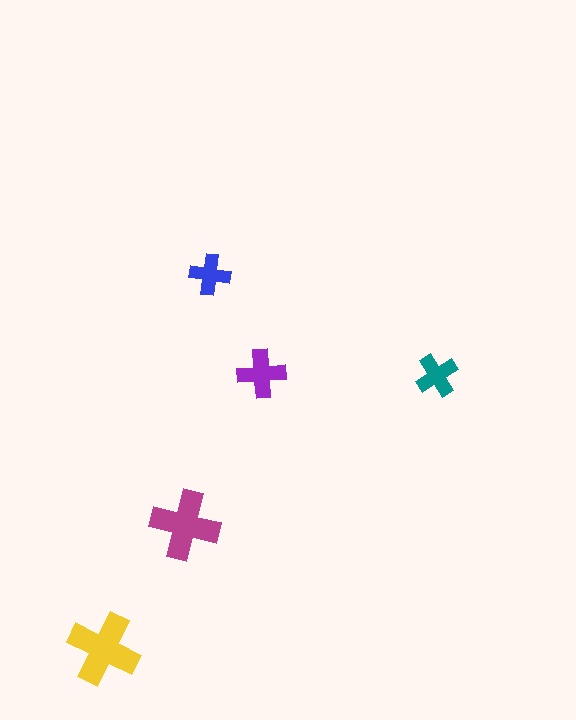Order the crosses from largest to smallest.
the yellow one, the magenta one, the purple one, the teal one, the blue one.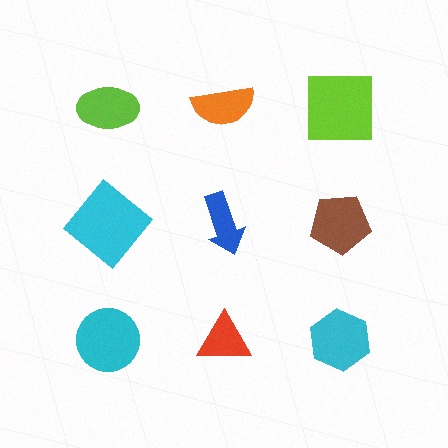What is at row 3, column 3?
A cyan hexagon.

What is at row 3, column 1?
A cyan circle.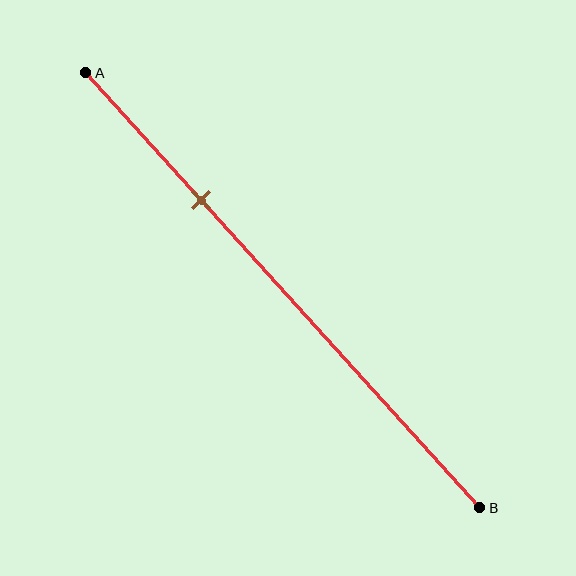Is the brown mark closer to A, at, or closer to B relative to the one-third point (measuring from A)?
The brown mark is closer to point A than the one-third point of segment AB.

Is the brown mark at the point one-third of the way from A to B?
No, the mark is at about 30% from A, not at the 33% one-third point.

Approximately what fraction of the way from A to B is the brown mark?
The brown mark is approximately 30% of the way from A to B.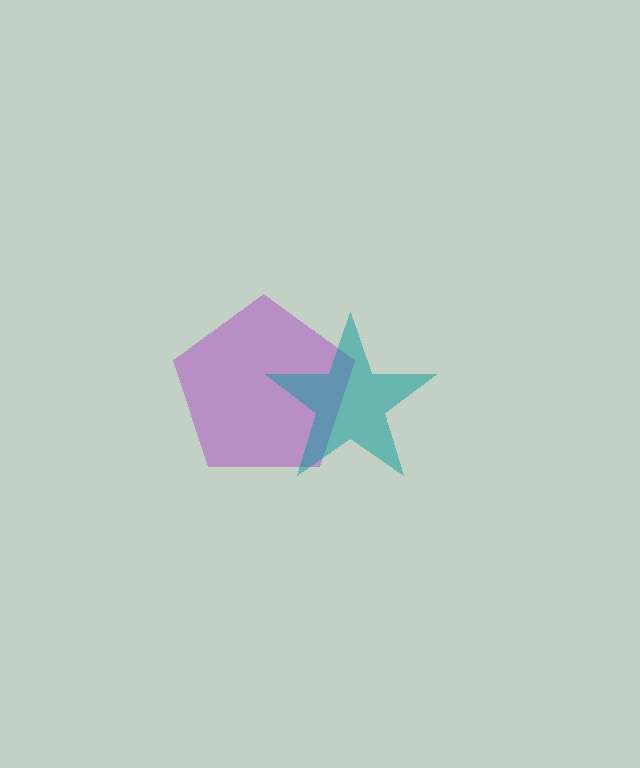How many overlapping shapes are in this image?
There are 2 overlapping shapes in the image.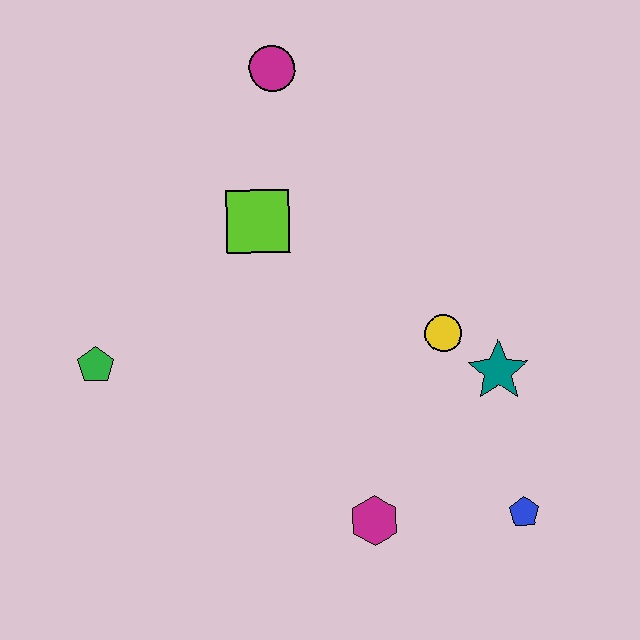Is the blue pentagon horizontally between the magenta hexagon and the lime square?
No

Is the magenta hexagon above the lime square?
No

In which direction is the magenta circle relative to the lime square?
The magenta circle is above the lime square.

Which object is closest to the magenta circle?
The lime square is closest to the magenta circle.